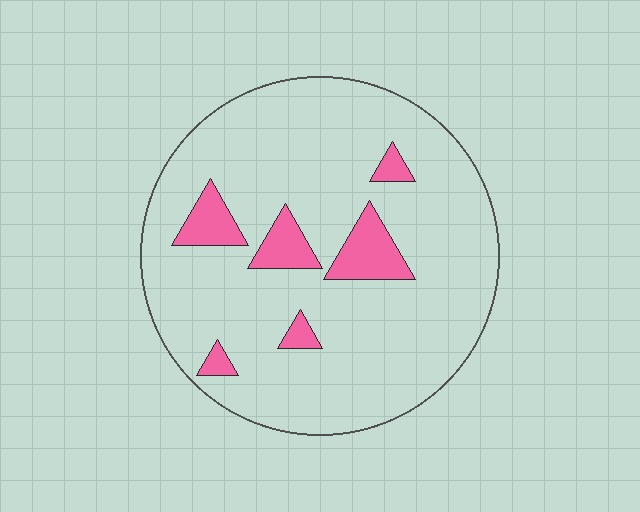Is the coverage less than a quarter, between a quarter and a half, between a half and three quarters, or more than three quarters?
Less than a quarter.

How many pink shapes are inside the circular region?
6.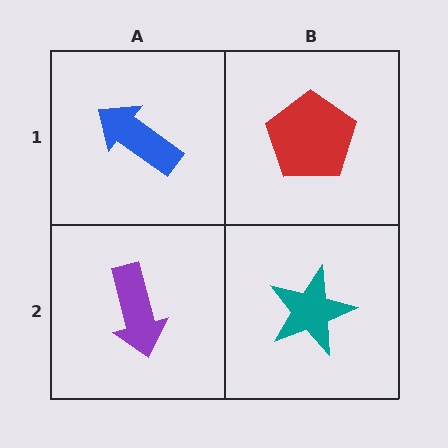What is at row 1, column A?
A blue arrow.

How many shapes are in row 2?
2 shapes.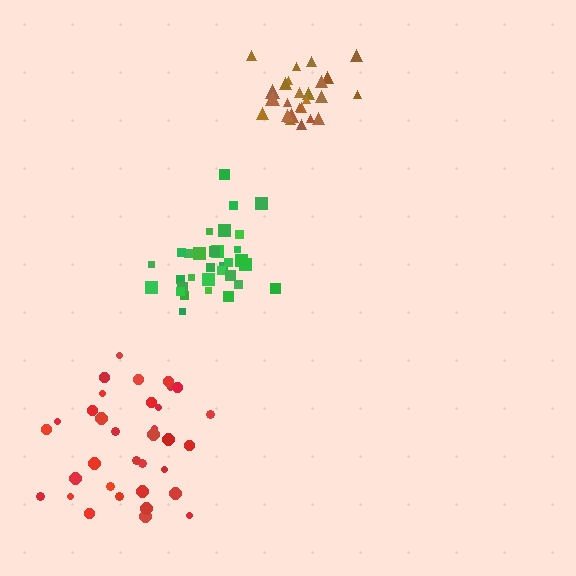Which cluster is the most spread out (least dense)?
Red.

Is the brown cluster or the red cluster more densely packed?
Brown.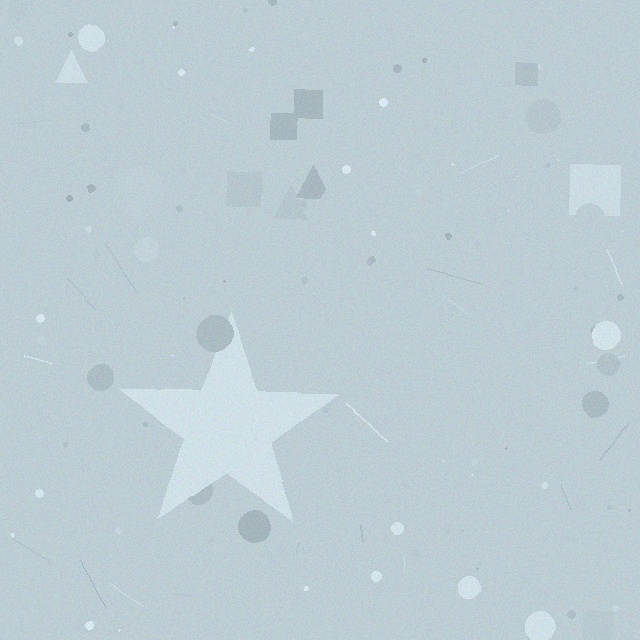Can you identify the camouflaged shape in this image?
The camouflaged shape is a star.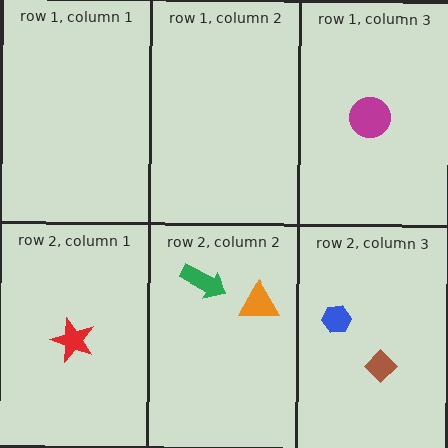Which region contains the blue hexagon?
The row 2, column 3 region.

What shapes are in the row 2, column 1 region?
The red star.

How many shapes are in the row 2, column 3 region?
2.